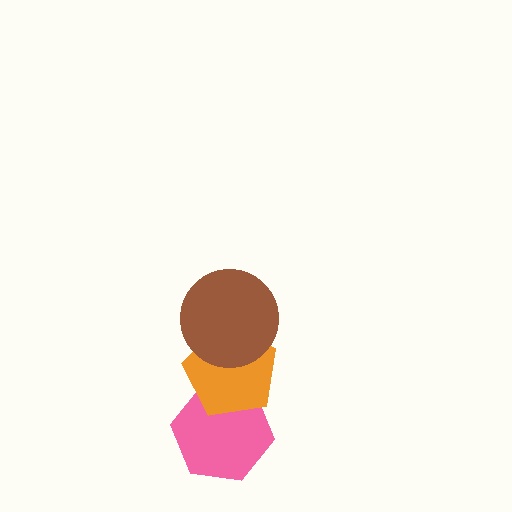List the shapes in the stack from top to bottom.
From top to bottom: the brown circle, the orange pentagon, the pink hexagon.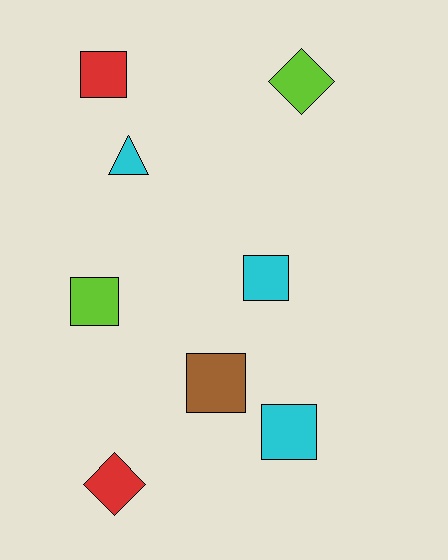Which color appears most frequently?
Cyan, with 3 objects.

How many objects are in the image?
There are 8 objects.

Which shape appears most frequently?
Square, with 5 objects.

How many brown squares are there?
There is 1 brown square.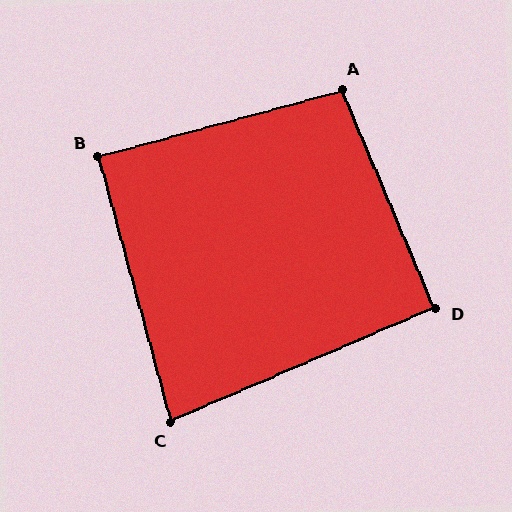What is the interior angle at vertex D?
Approximately 90 degrees (approximately right).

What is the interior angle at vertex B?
Approximately 90 degrees (approximately right).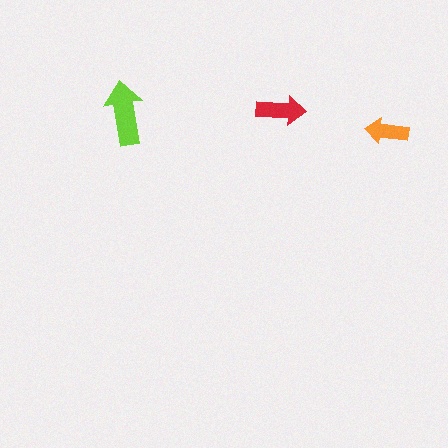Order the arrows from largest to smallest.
the lime one, the red one, the orange one.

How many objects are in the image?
There are 3 objects in the image.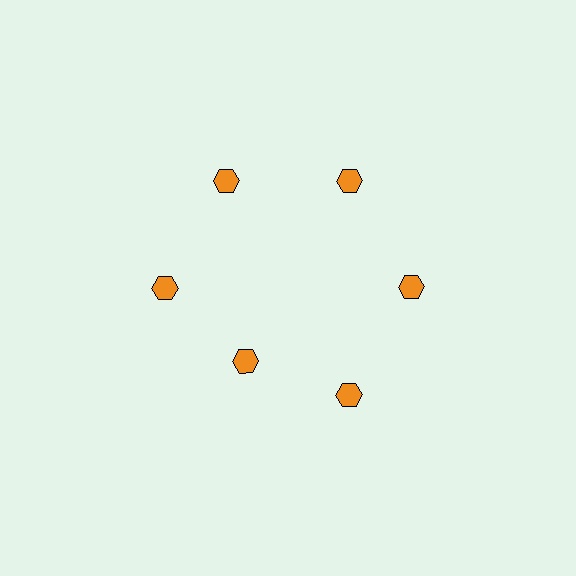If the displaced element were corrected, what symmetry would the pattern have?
It would have 6-fold rotational symmetry — the pattern would map onto itself every 60 degrees.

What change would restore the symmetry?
The symmetry would be restored by moving it outward, back onto the ring so that all 6 hexagons sit at equal angles and equal distance from the center.